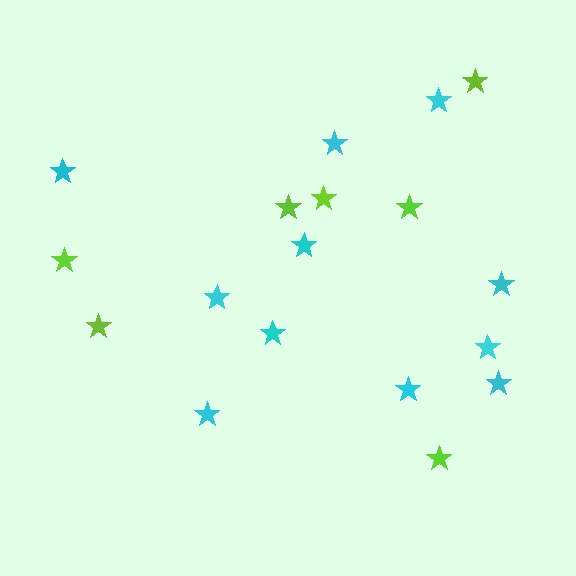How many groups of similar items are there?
There are 2 groups: one group of cyan stars (11) and one group of lime stars (7).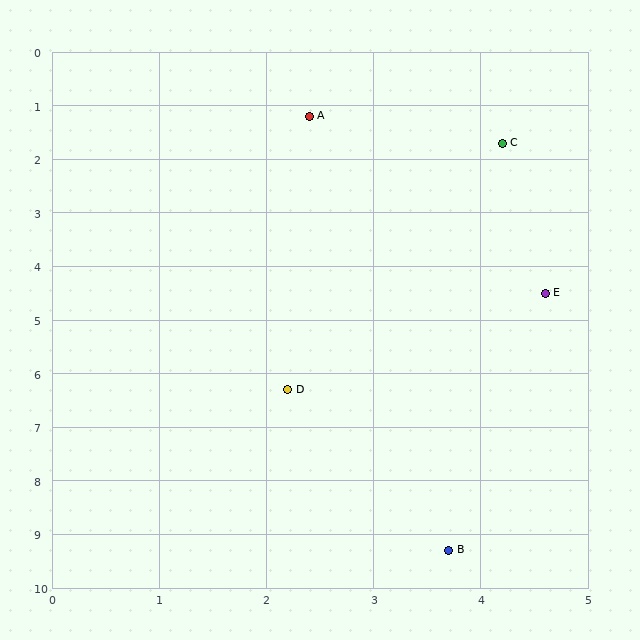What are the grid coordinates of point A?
Point A is at approximately (2.4, 1.2).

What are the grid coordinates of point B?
Point B is at approximately (3.7, 9.3).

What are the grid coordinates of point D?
Point D is at approximately (2.2, 6.3).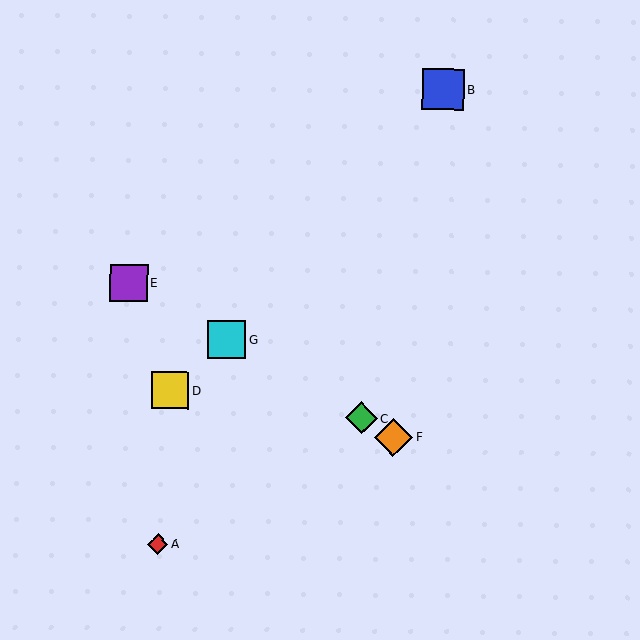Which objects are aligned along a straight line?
Objects C, E, F, G are aligned along a straight line.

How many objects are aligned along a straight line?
4 objects (C, E, F, G) are aligned along a straight line.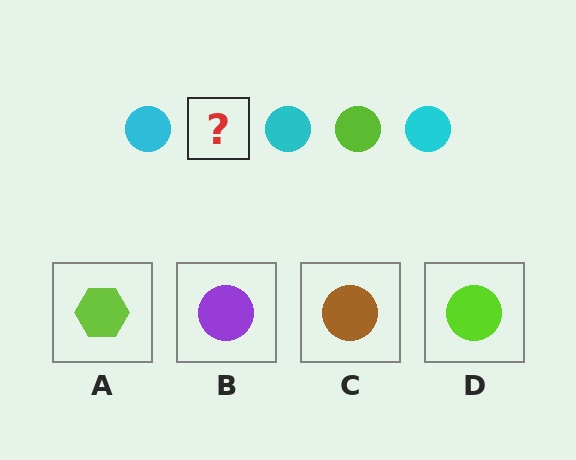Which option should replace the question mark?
Option D.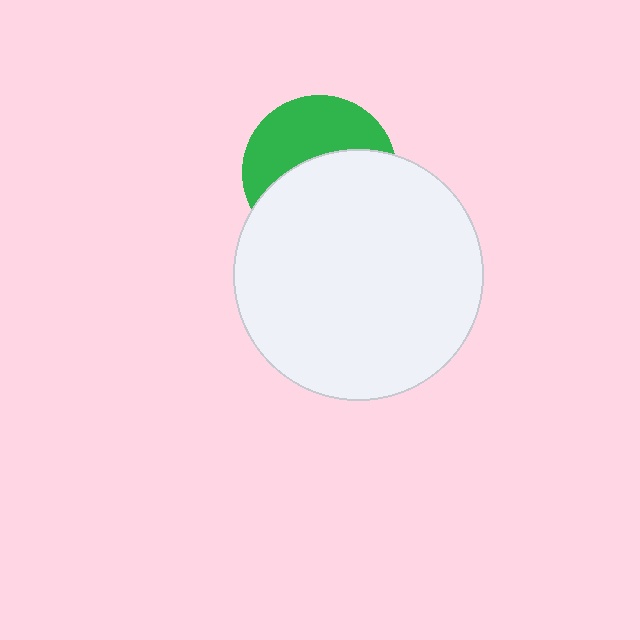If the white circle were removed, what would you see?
You would see the complete green circle.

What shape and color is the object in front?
The object in front is a white circle.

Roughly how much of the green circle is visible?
A small part of it is visible (roughly 44%).